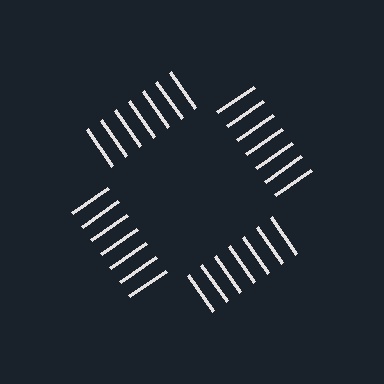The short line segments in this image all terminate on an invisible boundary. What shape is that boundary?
An illusory square — the line segments terminate on its edges but no continuous stroke is drawn.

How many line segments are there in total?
28 — 7 along each of the 4 edges.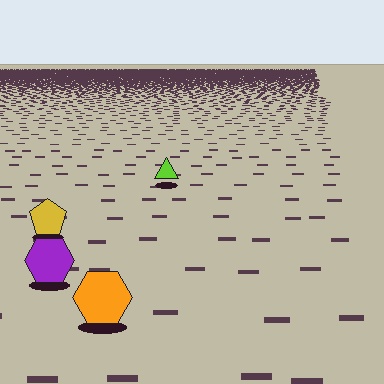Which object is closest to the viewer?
The orange hexagon is closest. The texture marks near it are larger and more spread out.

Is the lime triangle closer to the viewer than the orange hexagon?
No. The orange hexagon is closer — you can tell from the texture gradient: the ground texture is coarser near it.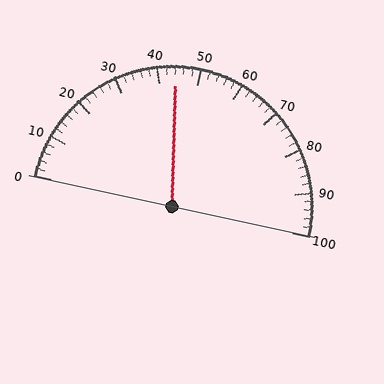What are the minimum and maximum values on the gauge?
The gauge ranges from 0 to 100.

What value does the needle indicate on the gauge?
The needle indicates approximately 44.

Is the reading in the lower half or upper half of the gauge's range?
The reading is in the lower half of the range (0 to 100).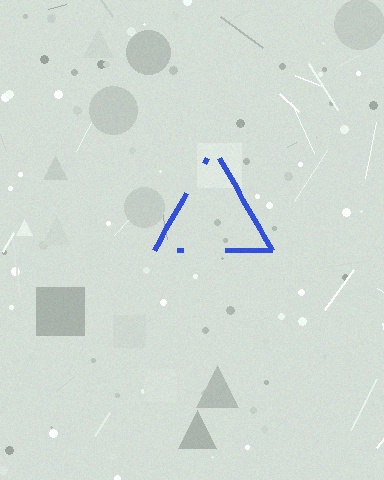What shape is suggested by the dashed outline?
The dashed outline suggests a triangle.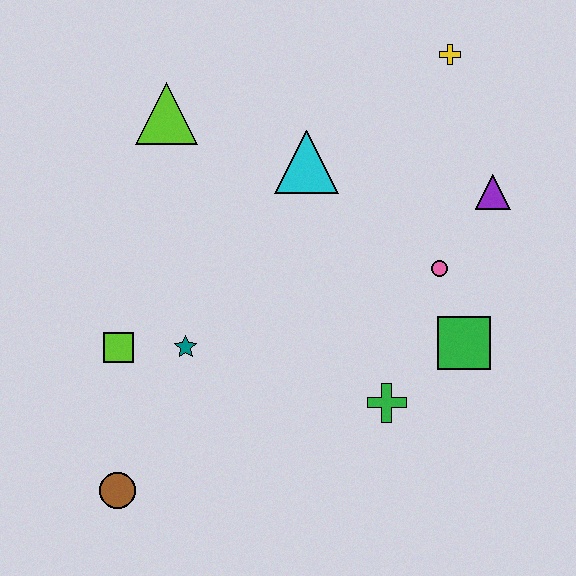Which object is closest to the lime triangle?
The cyan triangle is closest to the lime triangle.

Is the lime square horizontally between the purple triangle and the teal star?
No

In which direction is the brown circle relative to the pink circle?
The brown circle is to the left of the pink circle.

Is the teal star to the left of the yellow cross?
Yes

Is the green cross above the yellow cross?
No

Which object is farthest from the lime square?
The yellow cross is farthest from the lime square.